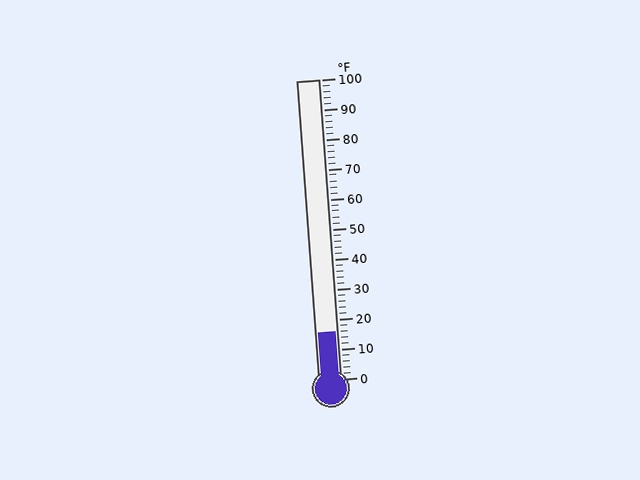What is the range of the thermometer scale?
The thermometer scale ranges from 0°F to 100°F.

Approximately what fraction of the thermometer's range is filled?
The thermometer is filled to approximately 15% of its range.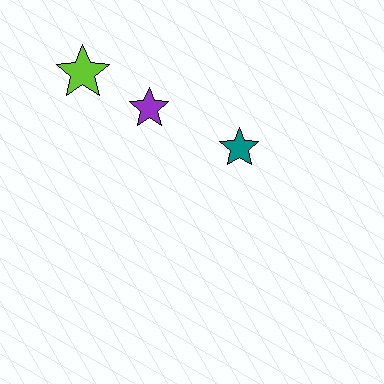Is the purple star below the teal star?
No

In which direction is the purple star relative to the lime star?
The purple star is to the right of the lime star.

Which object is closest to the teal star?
The purple star is closest to the teal star.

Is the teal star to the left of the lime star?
No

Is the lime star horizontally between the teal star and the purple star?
No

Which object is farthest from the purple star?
The teal star is farthest from the purple star.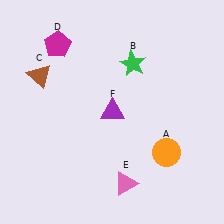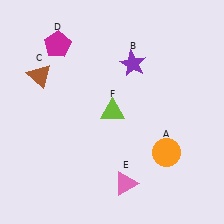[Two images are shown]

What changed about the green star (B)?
In Image 1, B is green. In Image 2, it changed to purple.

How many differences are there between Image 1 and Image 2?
There are 2 differences between the two images.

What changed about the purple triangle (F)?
In Image 1, F is purple. In Image 2, it changed to lime.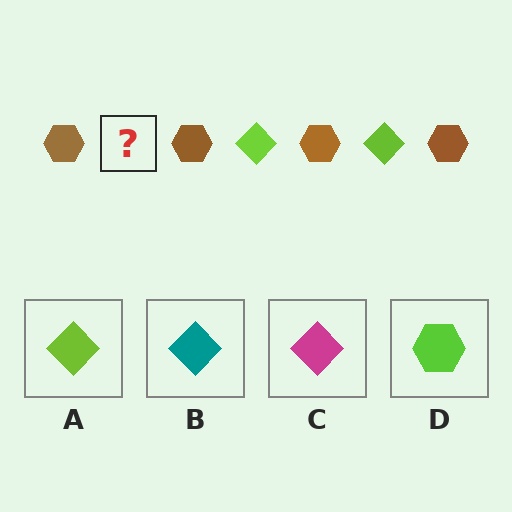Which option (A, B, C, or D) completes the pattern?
A.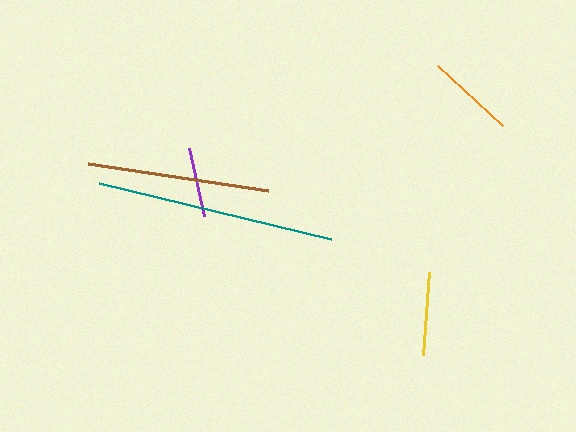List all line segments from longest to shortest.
From longest to shortest: teal, brown, orange, yellow, purple.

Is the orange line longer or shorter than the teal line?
The teal line is longer than the orange line.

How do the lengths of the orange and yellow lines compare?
The orange and yellow lines are approximately the same length.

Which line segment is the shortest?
The purple line is the shortest at approximately 70 pixels.